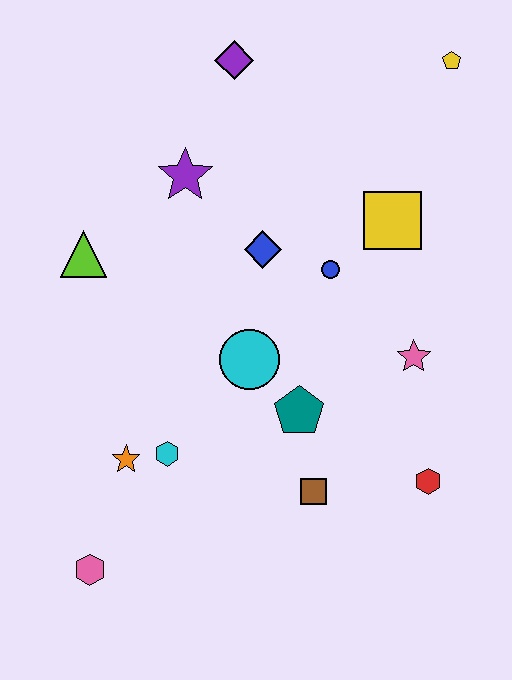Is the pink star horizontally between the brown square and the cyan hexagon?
No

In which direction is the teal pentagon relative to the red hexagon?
The teal pentagon is to the left of the red hexagon.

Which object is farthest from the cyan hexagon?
The yellow pentagon is farthest from the cyan hexagon.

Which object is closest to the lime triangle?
The purple star is closest to the lime triangle.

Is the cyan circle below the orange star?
No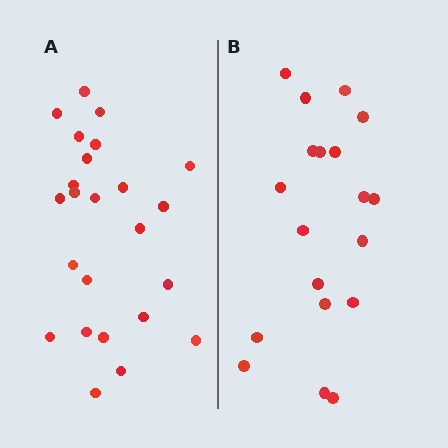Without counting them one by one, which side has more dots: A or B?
Region A (the left region) has more dots.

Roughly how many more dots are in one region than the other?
Region A has about 5 more dots than region B.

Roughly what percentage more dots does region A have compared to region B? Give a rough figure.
About 25% more.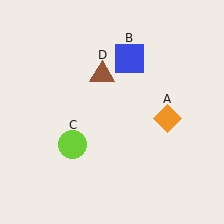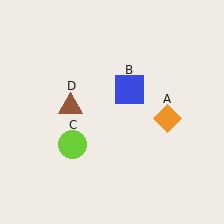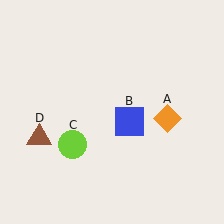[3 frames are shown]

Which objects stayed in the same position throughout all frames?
Orange diamond (object A) and lime circle (object C) remained stationary.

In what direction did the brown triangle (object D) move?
The brown triangle (object D) moved down and to the left.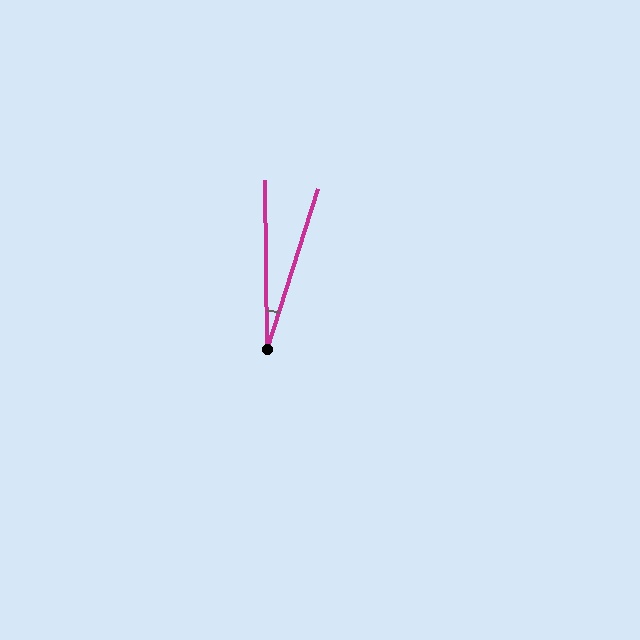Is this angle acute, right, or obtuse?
It is acute.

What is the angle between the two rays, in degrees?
Approximately 18 degrees.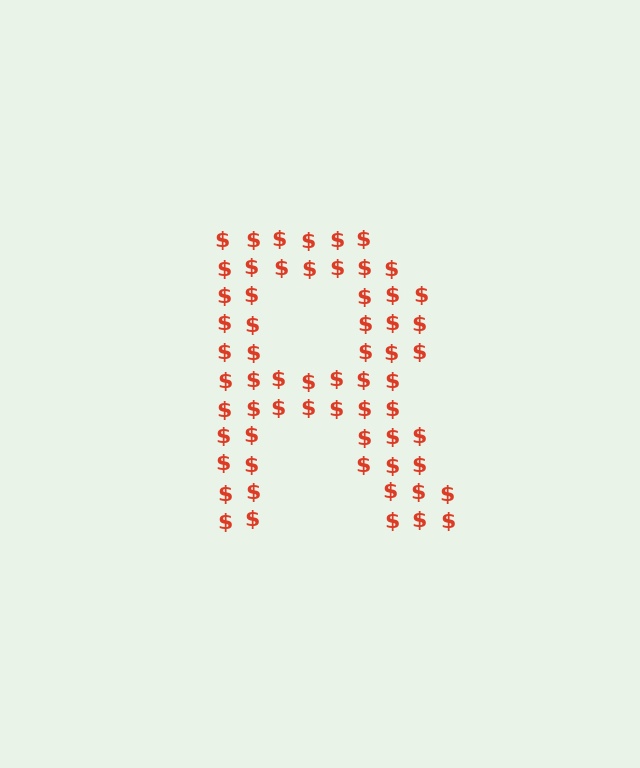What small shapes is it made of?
It is made of small dollar signs.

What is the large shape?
The large shape is the letter R.